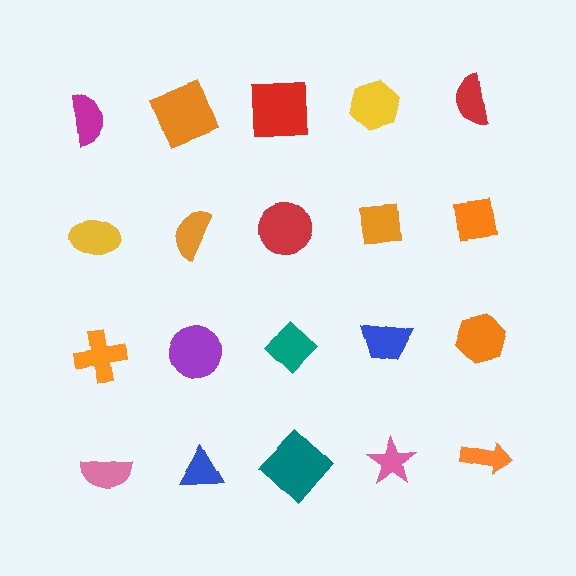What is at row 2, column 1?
A yellow ellipse.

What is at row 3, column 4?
A blue trapezoid.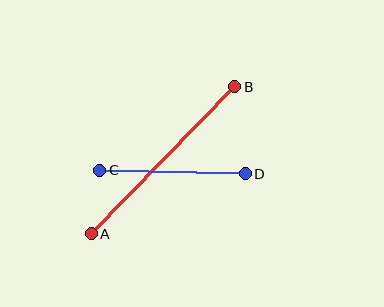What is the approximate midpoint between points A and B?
The midpoint is at approximately (163, 160) pixels.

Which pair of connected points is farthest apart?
Points A and B are farthest apart.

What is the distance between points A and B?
The distance is approximately 205 pixels.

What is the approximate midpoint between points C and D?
The midpoint is at approximately (172, 172) pixels.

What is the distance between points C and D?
The distance is approximately 145 pixels.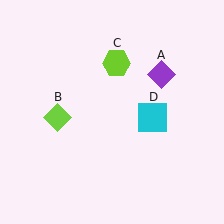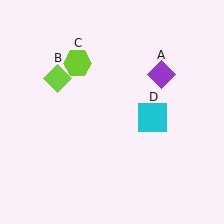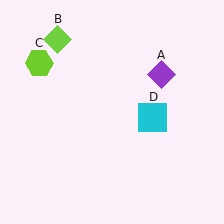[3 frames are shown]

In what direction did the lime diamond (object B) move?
The lime diamond (object B) moved up.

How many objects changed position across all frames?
2 objects changed position: lime diamond (object B), lime hexagon (object C).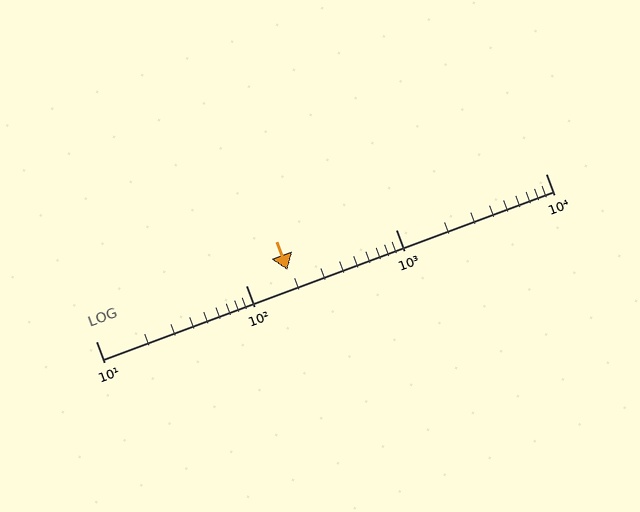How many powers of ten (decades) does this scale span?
The scale spans 3 decades, from 10 to 10000.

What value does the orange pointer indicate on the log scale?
The pointer indicates approximately 190.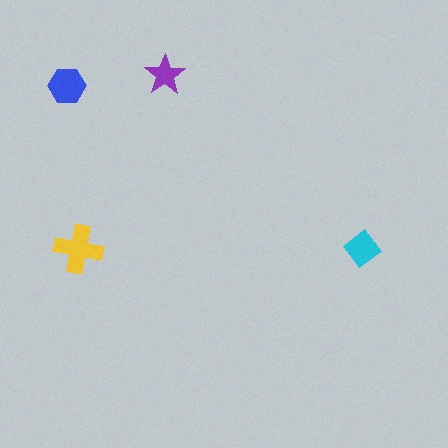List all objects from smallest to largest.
The purple star, the cyan diamond, the blue hexagon, the yellow cross.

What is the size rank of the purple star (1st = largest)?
4th.